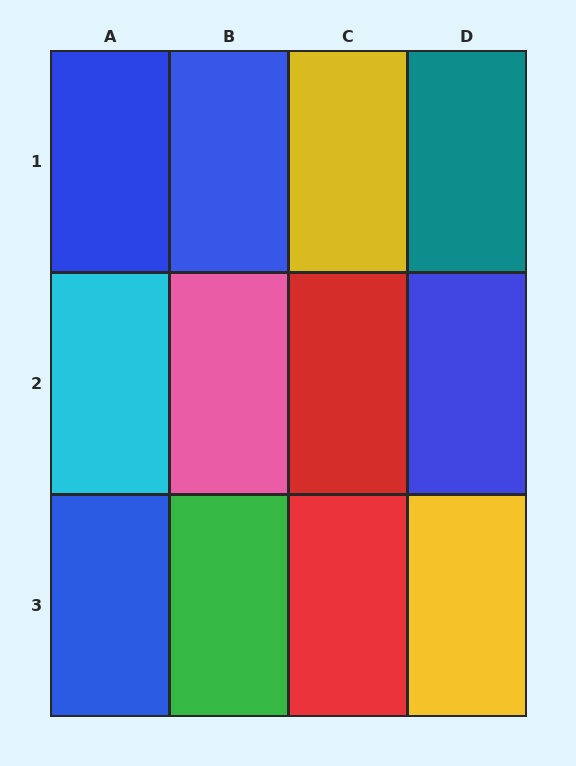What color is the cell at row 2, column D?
Blue.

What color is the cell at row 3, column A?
Blue.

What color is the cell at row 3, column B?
Green.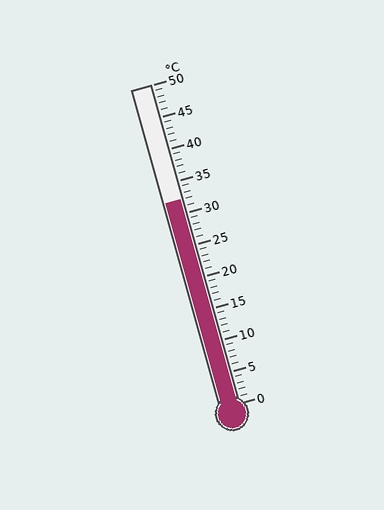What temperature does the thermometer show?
The thermometer shows approximately 32°C.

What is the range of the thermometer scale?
The thermometer scale ranges from 0°C to 50°C.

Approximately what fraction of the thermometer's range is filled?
The thermometer is filled to approximately 65% of its range.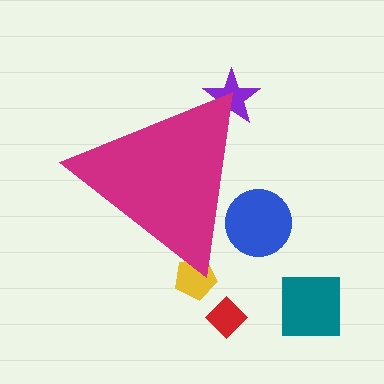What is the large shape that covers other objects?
A magenta triangle.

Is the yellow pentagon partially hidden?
Yes, the yellow pentagon is partially hidden behind the magenta triangle.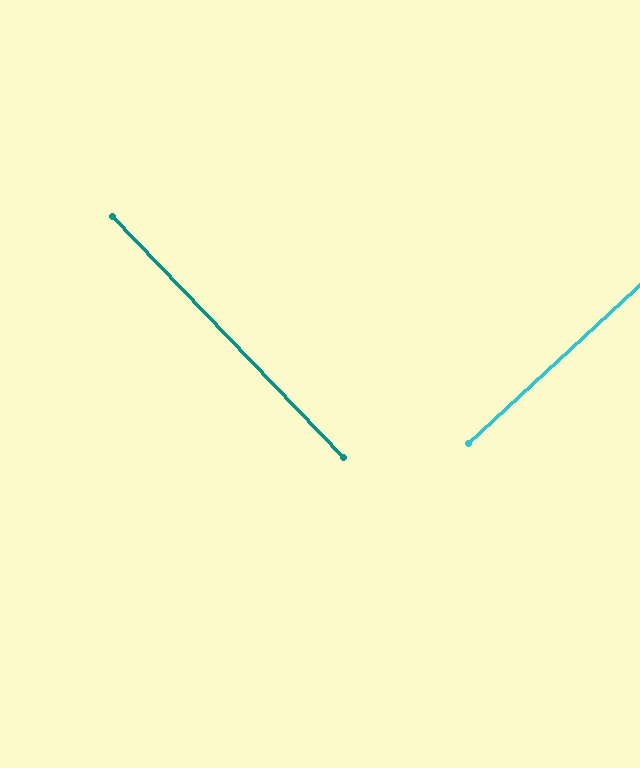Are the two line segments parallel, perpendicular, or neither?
Perpendicular — they meet at approximately 89°.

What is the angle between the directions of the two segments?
Approximately 89 degrees.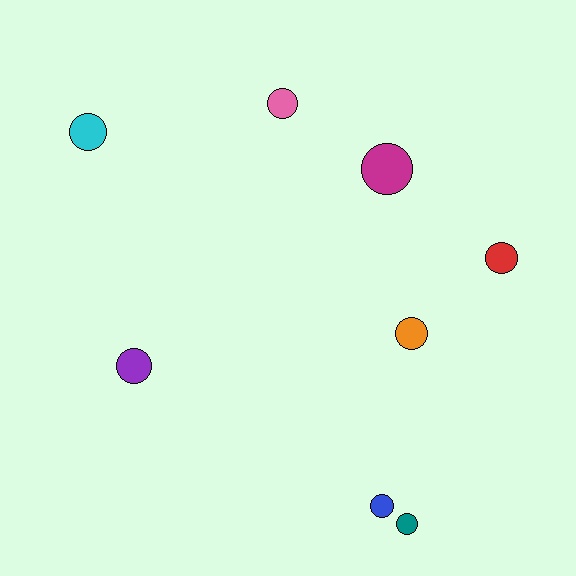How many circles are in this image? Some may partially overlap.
There are 8 circles.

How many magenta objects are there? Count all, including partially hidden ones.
There is 1 magenta object.